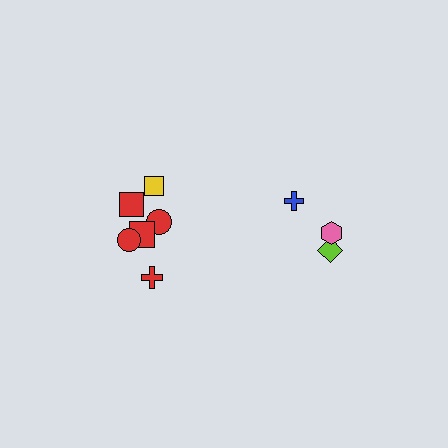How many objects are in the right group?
There are 3 objects.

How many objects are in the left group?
There are 6 objects.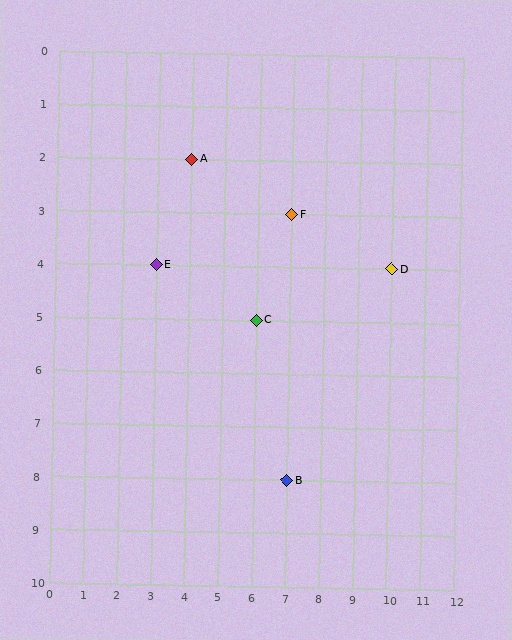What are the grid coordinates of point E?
Point E is at grid coordinates (3, 4).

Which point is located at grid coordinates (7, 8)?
Point B is at (7, 8).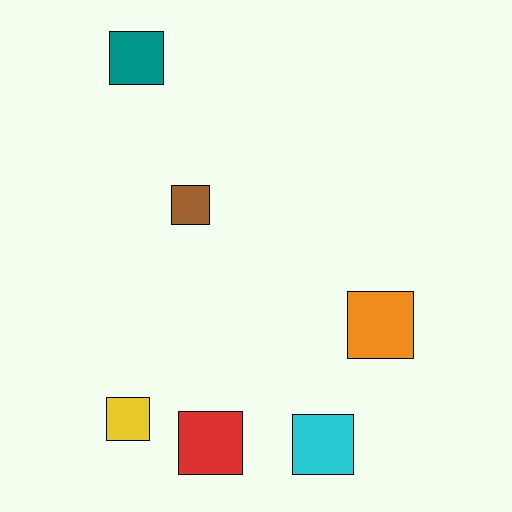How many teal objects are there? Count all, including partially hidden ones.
There is 1 teal object.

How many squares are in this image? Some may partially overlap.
There are 6 squares.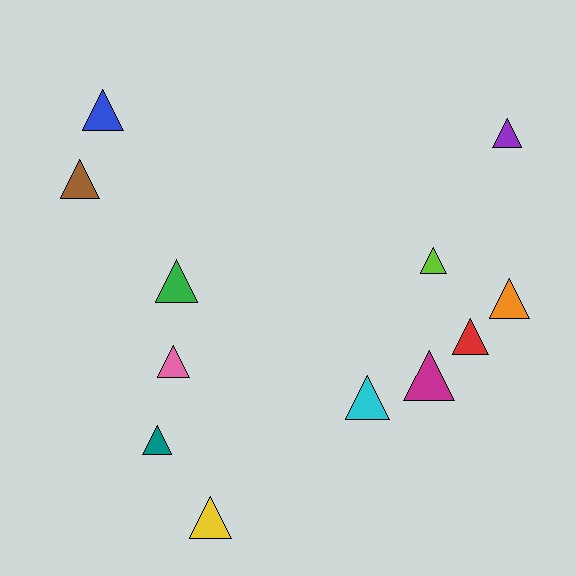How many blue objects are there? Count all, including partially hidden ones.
There is 1 blue object.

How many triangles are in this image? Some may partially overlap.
There are 12 triangles.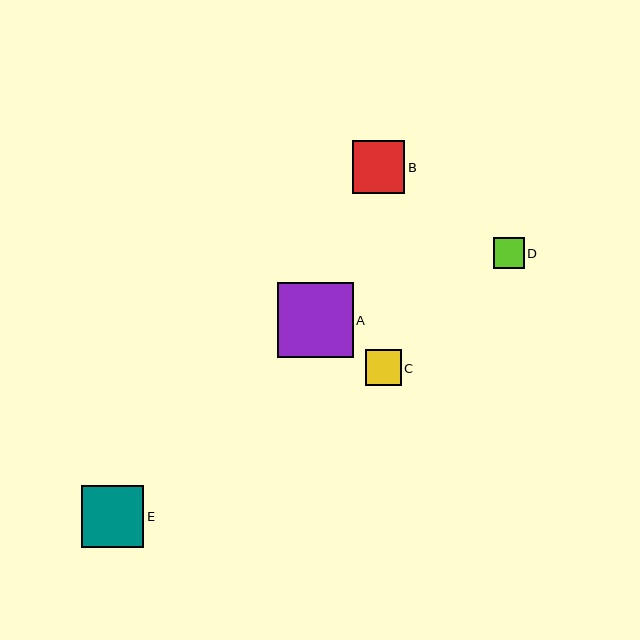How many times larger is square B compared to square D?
Square B is approximately 1.7 times the size of square D.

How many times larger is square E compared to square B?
Square E is approximately 1.2 times the size of square B.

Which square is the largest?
Square A is the largest with a size of approximately 76 pixels.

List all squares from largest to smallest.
From largest to smallest: A, E, B, C, D.